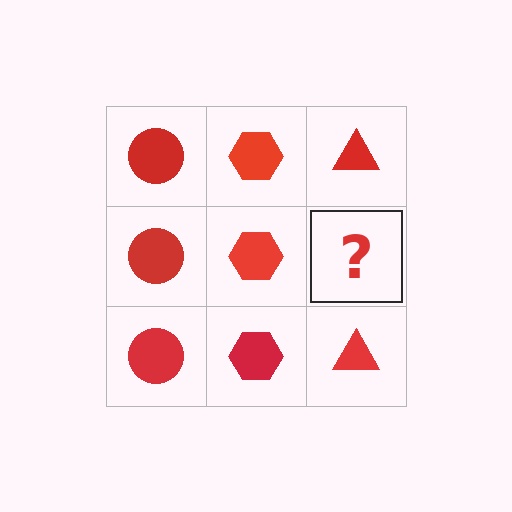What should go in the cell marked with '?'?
The missing cell should contain a red triangle.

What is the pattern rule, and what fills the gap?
The rule is that each column has a consistent shape. The gap should be filled with a red triangle.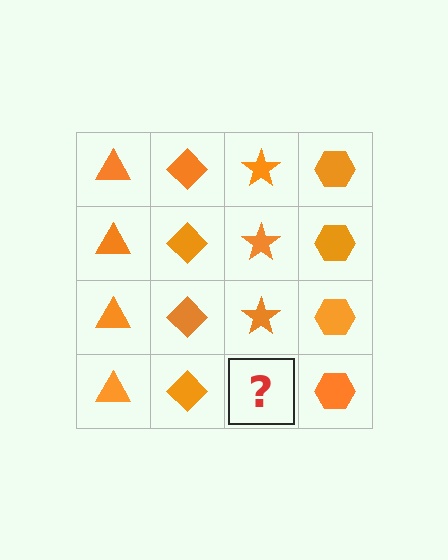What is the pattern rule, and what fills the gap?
The rule is that each column has a consistent shape. The gap should be filled with an orange star.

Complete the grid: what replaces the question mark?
The question mark should be replaced with an orange star.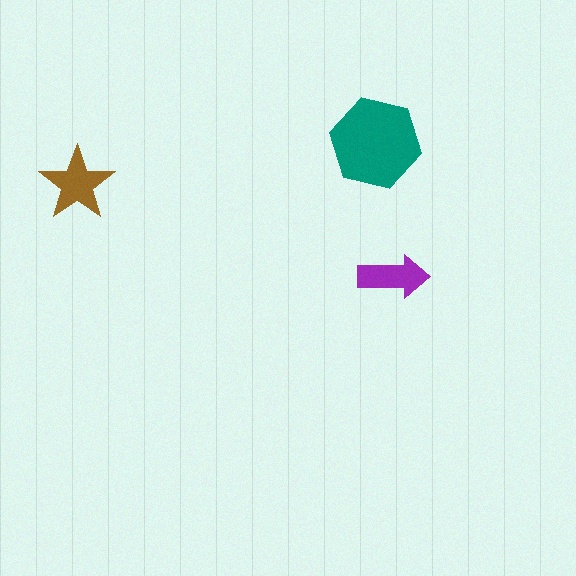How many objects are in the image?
There are 3 objects in the image.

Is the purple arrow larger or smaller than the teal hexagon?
Smaller.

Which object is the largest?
The teal hexagon.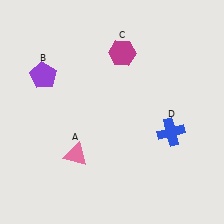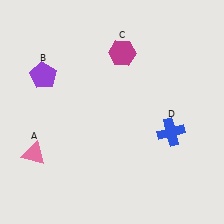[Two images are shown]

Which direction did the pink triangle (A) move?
The pink triangle (A) moved left.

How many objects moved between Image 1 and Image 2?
1 object moved between the two images.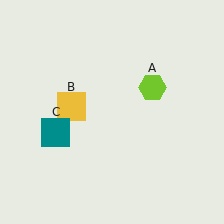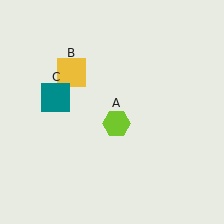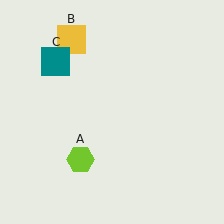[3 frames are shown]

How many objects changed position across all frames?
3 objects changed position: lime hexagon (object A), yellow square (object B), teal square (object C).